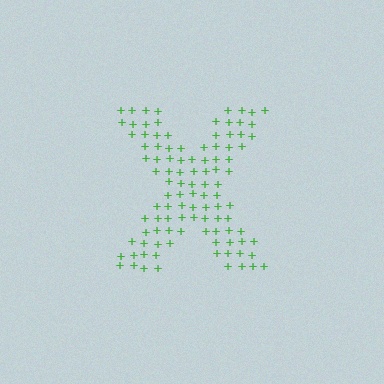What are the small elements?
The small elements are plus signs.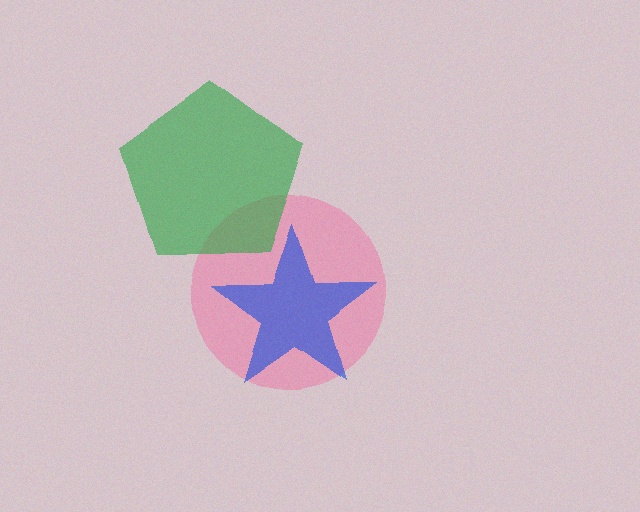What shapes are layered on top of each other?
The layered shapes are: a pink circle, a green pentagon, a blue star.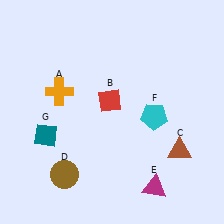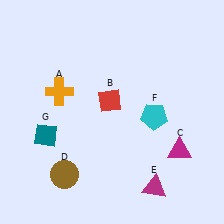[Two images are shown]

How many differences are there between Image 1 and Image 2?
There is 1 difference between the two images.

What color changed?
The triangle (C) changed from brown in Image 1 to magenta in Image 2.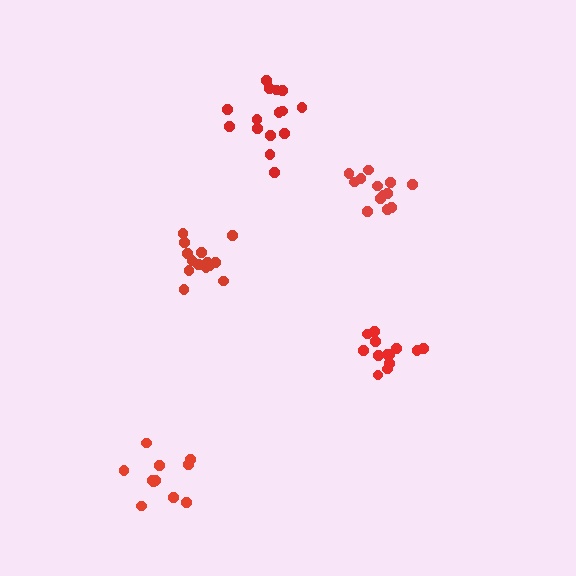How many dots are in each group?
Group 1: 13 dots, Group 2: 13 dots, Group 3: 11 dots, Group 4: 14 dots, Group 5: 15 dots (66 total).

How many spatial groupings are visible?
There are 5 spatial groupings.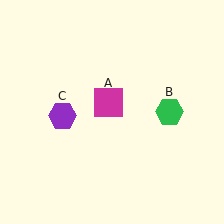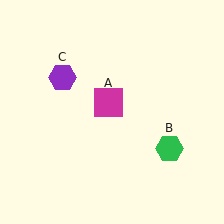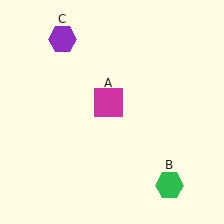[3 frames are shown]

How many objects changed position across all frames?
2 objects changed position: green hexagon (object B), purple hexagon (object C).